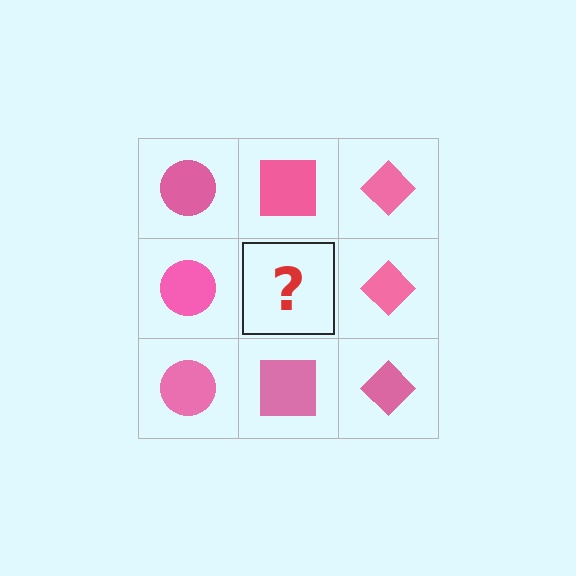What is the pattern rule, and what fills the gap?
The rule is that each column has a consistent shape. The gap should be filled with a pink square.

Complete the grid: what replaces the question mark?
The question mark should be replaced with a pink square.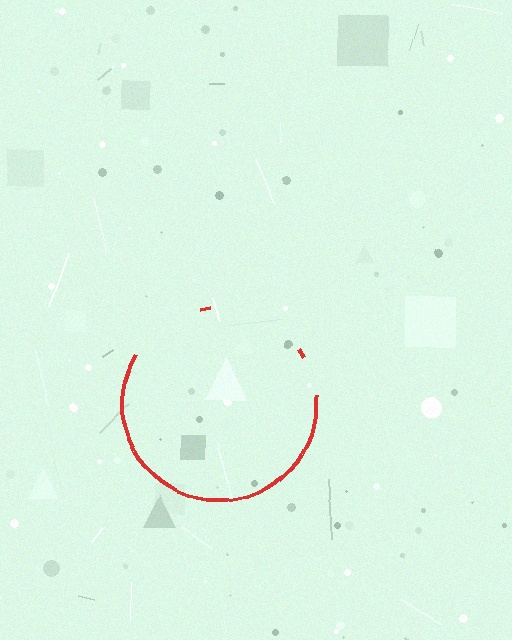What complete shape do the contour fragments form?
The contour fragments form a circle.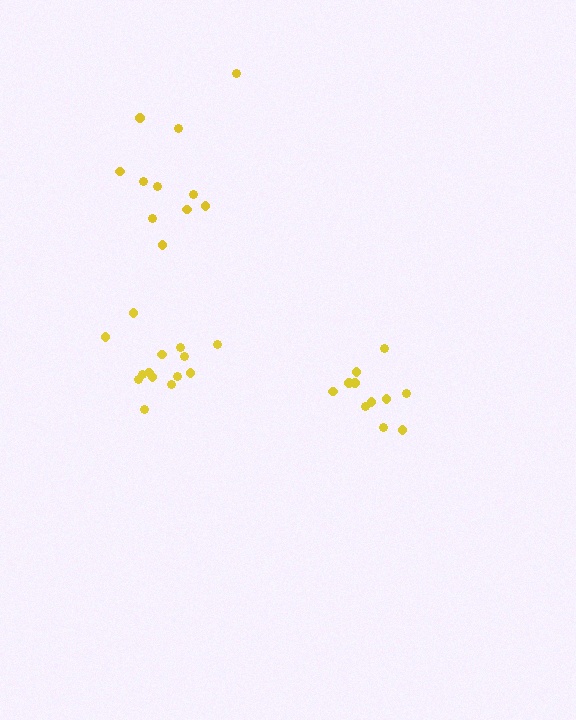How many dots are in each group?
Group 1: 11 dots, Group 2: 11 dots, Group 3: 14 dots (36 total).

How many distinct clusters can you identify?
There are 3 distinct clusters.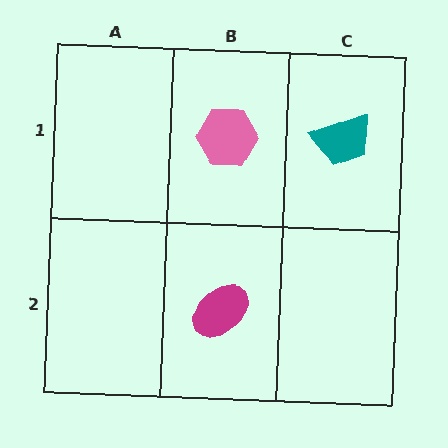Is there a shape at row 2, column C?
No, that cell is empty.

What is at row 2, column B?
A magenta ellipse.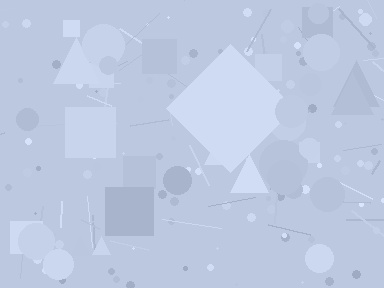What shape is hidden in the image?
A diamond is hidden in the image.